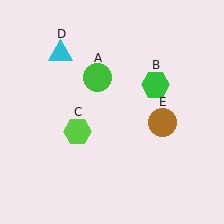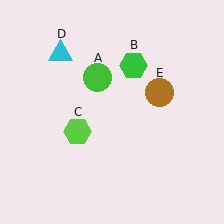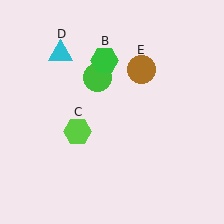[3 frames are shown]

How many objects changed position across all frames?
2 objects changed position: green hexagon (object B), brown circle (object E).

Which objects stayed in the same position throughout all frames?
Green circle (object A) and lime hexagon (object C) and cyan triangle (object D) remained stationary.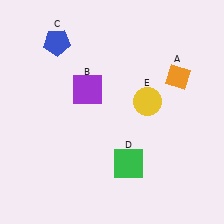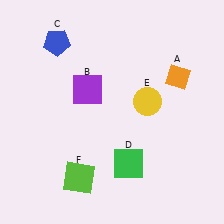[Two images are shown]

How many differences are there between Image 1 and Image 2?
There is 1 difference between the two images.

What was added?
A lime square (F) was added in Image 2.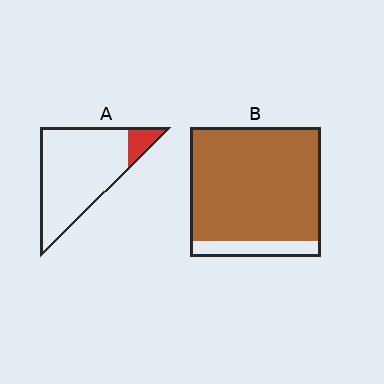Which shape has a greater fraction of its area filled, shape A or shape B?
Shape B.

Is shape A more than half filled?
No.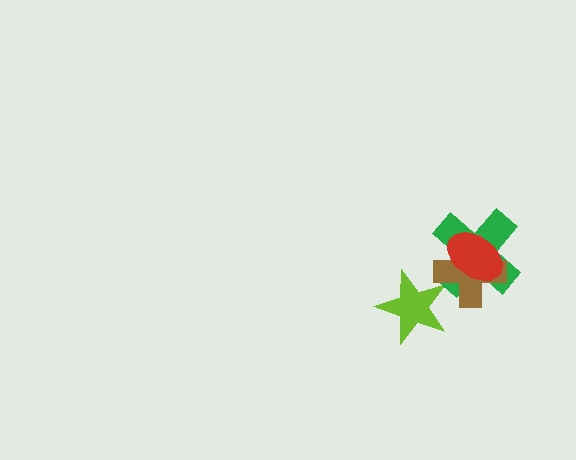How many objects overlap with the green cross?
2 objects overlap with the green cross.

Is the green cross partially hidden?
Yes, it is partially covered by another shape.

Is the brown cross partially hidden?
Yes, it is partially covered by another shape.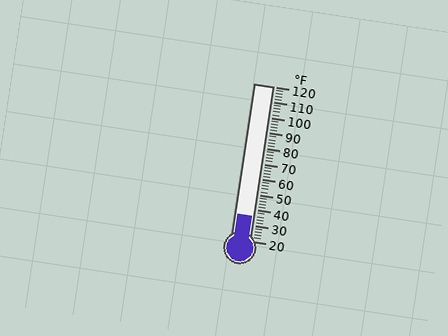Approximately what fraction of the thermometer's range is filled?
The thermometer is filled to approximately 15% of its range.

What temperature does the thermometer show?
The thermometer shows approximately 36°F.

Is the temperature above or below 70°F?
The temperature is below 70°F.